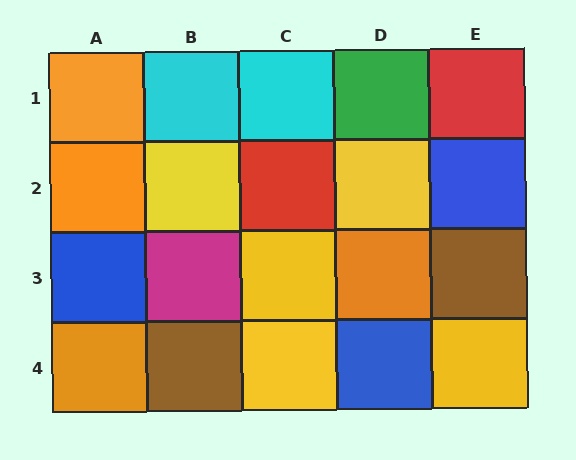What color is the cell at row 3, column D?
Orange.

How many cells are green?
1 cell is green.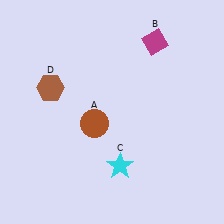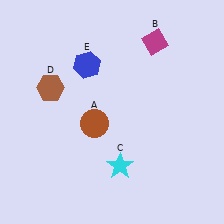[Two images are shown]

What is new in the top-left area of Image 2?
A blue hexagon (E) was added in the top-left area of Image 2.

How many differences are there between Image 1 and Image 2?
There is 1 difference between the two images.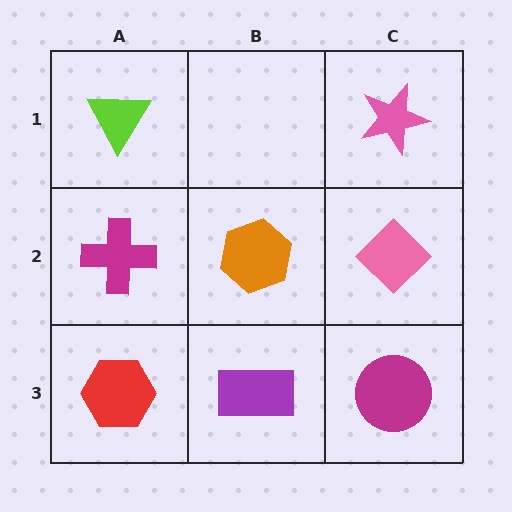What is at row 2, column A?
A magenta cross.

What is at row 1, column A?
A lime triangle.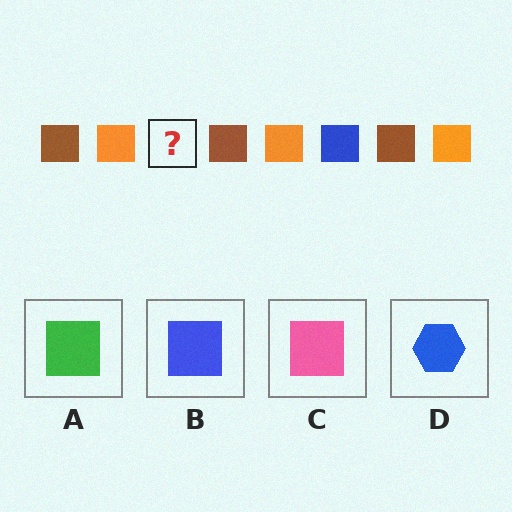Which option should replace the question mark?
Option B.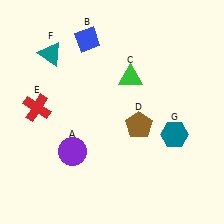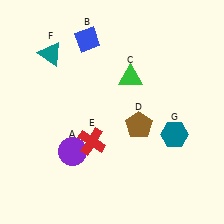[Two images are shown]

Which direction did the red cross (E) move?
The red cross (E) moved right.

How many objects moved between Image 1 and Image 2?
1 object moved between the two images.